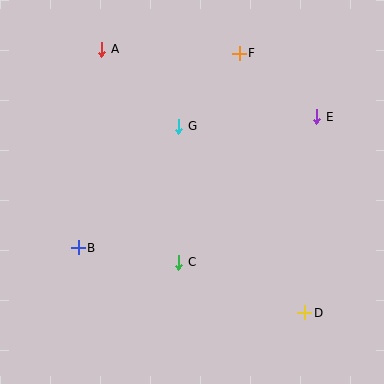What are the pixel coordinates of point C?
Point C is at (179, 262).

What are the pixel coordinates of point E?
Point E is at (317, 117).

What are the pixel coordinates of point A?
Point A is at (102, 49).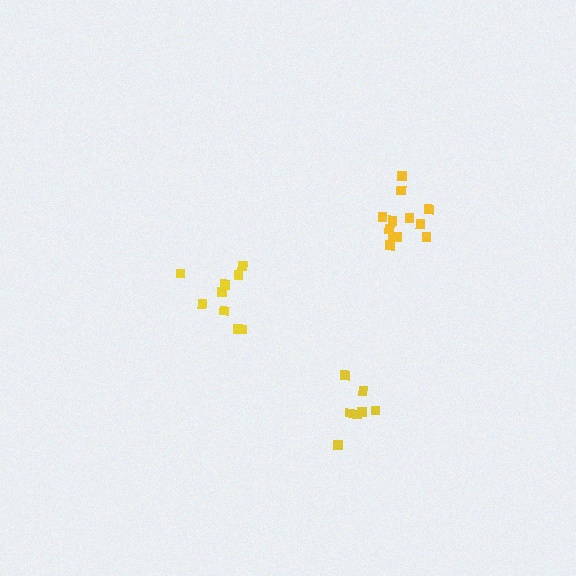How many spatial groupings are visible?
There are 3 spatial groupings.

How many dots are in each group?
Group 1: 7 dots, Group 2: 9 dots, Group 3: 12 dots (28 total).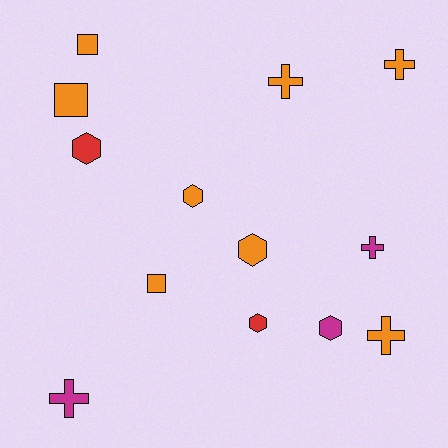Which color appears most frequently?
Orange, with 8 objects.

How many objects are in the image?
There are 13 objects.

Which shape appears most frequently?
Hexagon, with 5 objects.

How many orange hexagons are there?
There are 2 orange hexagons.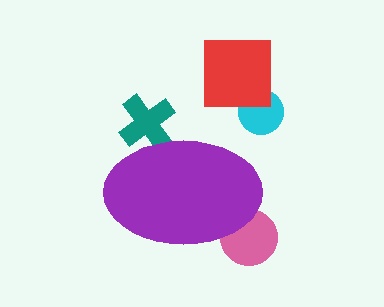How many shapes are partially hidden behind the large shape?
2 shapes are partially hidden.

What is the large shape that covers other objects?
A purple ellipse.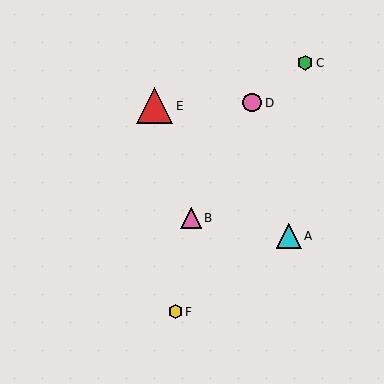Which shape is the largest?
The red triangle (labeled E) is the largest.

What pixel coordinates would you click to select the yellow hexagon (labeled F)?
Click at (175, 312) to select the yellow hexagon F.